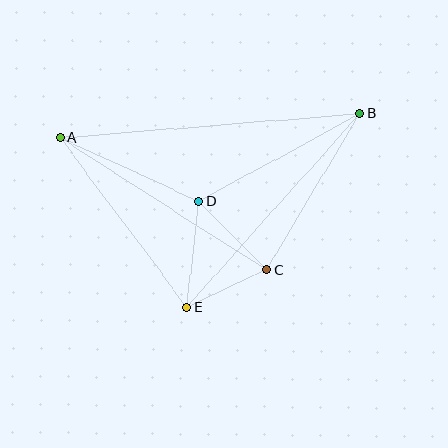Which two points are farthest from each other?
Points A and B are farthest from each other.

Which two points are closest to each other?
Points C and E are closest to each other.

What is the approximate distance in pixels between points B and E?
The distance between B and E is approximately 260 pixels.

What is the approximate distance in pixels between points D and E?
The distance between D and E is approximately 107 pixels.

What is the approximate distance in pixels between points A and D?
The distance between A and D is approximately 153 pixels.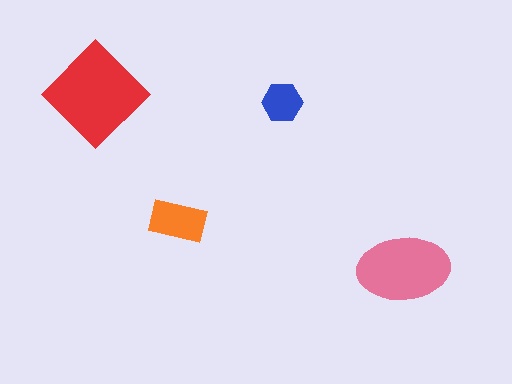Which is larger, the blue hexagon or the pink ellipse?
The pink ellipse.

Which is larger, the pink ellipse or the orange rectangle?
The pink ellipse.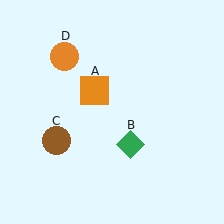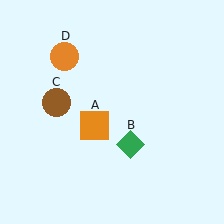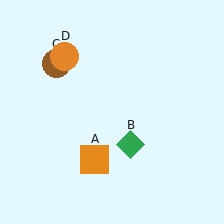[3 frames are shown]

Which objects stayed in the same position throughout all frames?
Green diamond (object B) and orange circle (object D) remained stationary.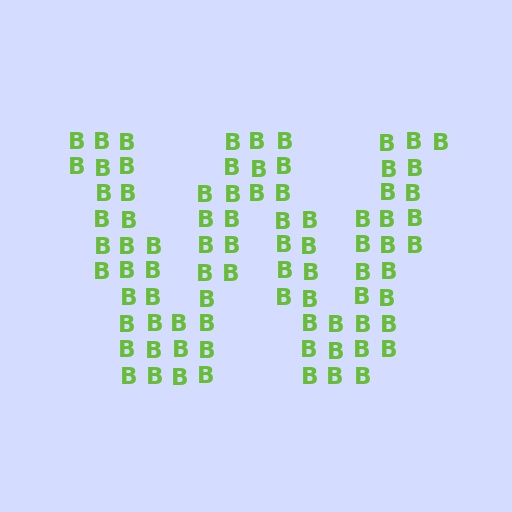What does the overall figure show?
The overall figure shows the letter W.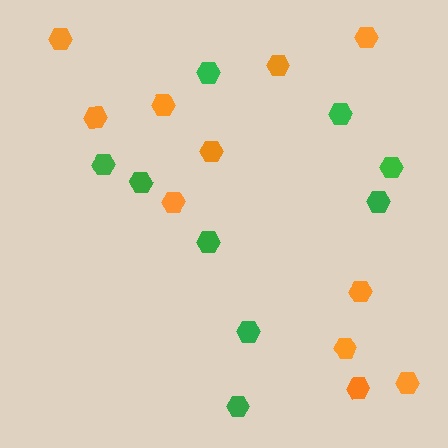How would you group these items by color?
There are 2 groups: one group of orange hexagons (11) and one group of green hexagons (9).